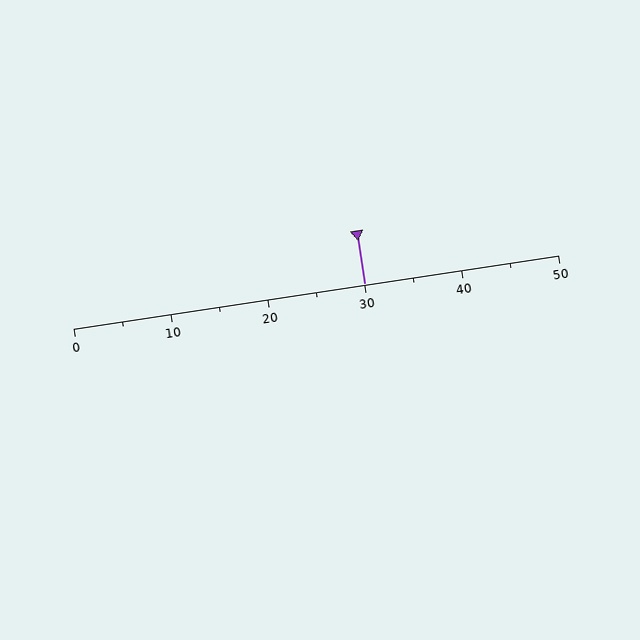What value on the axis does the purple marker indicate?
The marker indicates approximately 30.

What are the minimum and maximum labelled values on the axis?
The axis runs from 0 to 50.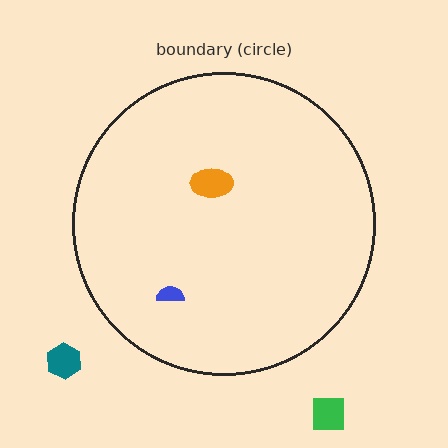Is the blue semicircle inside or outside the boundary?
Inside.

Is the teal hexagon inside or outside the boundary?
Outside.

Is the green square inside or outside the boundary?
Outside.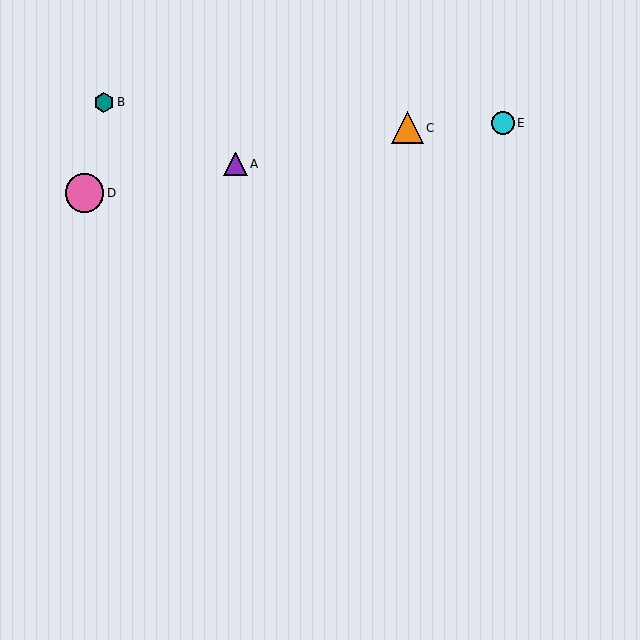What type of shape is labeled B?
Shape B is a teal hexagon.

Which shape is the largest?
The pink circle (labeled D) is the largest.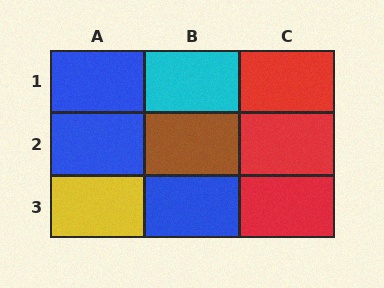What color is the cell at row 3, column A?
Yellow.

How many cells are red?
3 cells are red.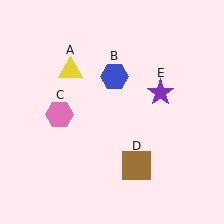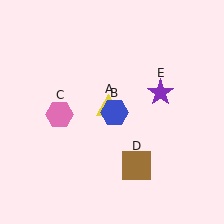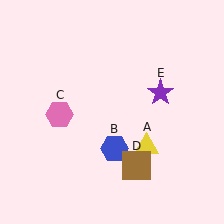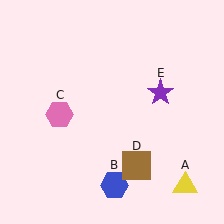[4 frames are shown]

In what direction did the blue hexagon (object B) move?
The blue hexagon (object B) moved down.